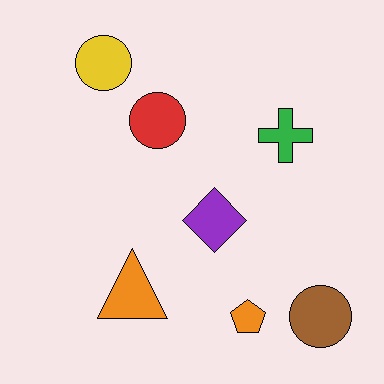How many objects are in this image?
There are 7 objects.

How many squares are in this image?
There are no squares.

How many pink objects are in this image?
There are no pink objects.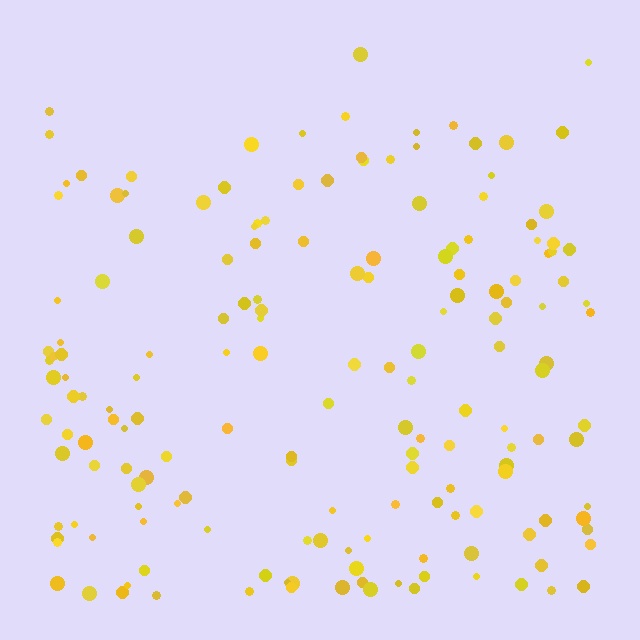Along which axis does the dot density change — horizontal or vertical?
Vertical.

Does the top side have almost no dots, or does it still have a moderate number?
Still a moderate number, just noticeably fewer than the bottom.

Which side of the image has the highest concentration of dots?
The bottom.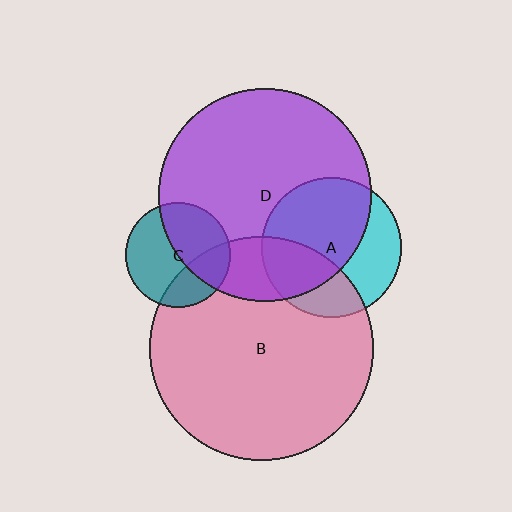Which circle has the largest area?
Circle B (pink).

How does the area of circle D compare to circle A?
Approximately 2.3 times.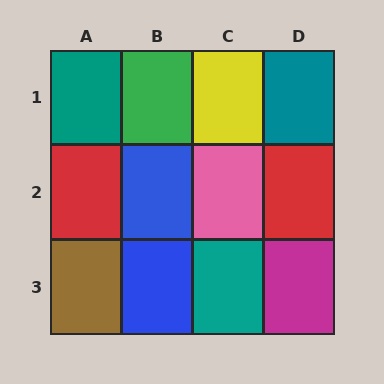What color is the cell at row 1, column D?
Teal.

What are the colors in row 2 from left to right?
Red, blue, pink, red.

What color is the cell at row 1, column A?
Teal.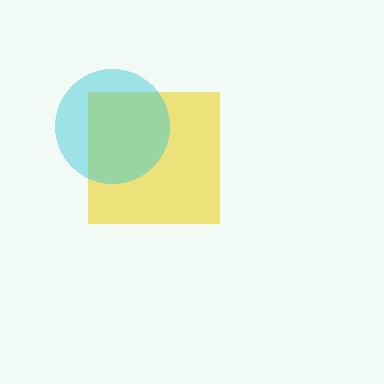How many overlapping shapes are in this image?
There are 2 overlapping shapes in the image.